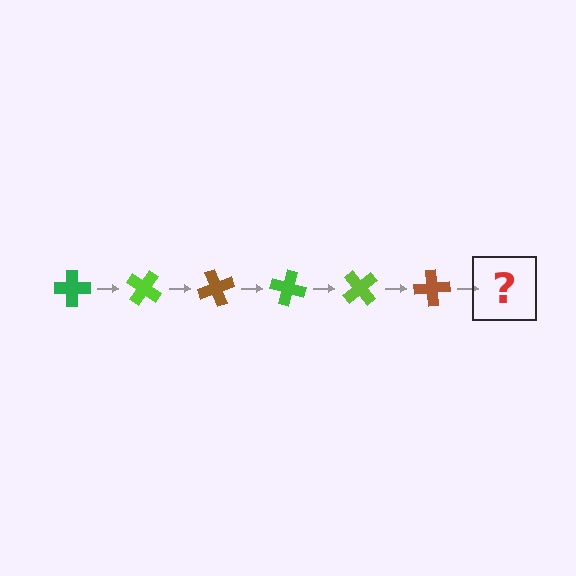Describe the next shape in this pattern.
It should be a green cross, rotated 210 degrees from the start.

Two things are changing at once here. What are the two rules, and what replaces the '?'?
The two rules are that it rotates 35 degrees each step and the color cycles through green, lime, and brown. The '?' should be a green cross, rotated 210 degrees from the start.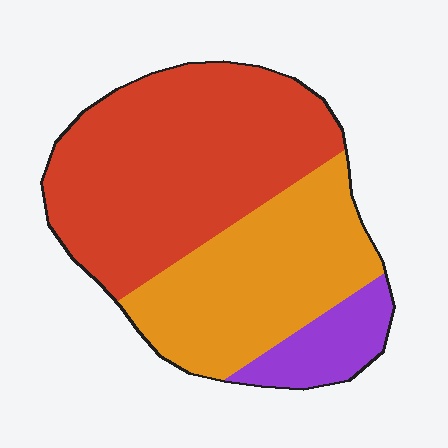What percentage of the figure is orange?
Orange covers about 35% of the figure.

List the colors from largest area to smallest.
From largest to smallest: red, orange, purple.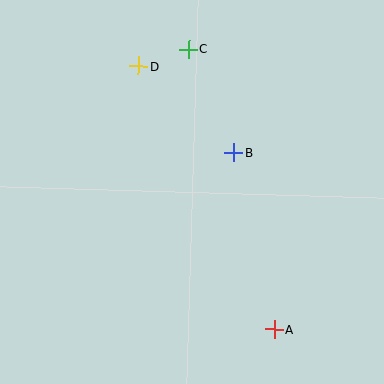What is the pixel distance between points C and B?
The distance between C and B is 113 pixels.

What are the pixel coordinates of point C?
Point C is at (189, 49).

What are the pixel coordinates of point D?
Point D is at (138, 66).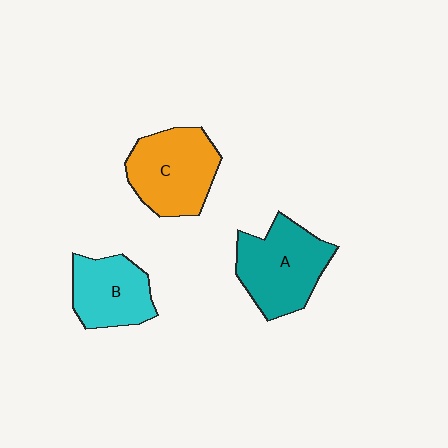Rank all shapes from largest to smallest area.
From largest to smallest: A (teal), C (orange), B (cyan).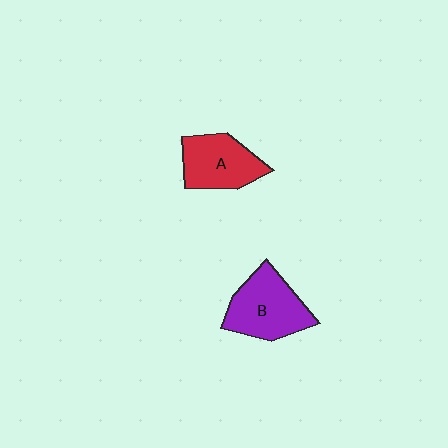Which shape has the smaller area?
Shape A (red).